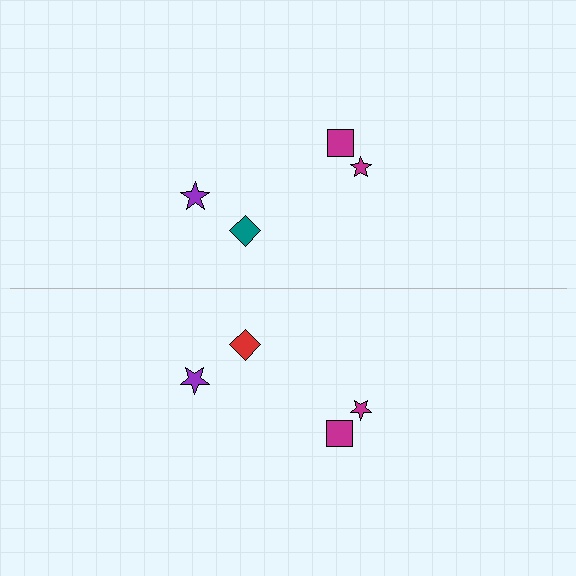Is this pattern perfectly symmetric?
No, the pattern is not perfectly symmetric. The red diamond on the bottom side breaks the symmetry — its mirror counterpart is teal.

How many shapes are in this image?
There are 8 shapes in this image.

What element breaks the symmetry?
The red diamond on the bottom side breaks the symmetry — its mirror counterpart is teal.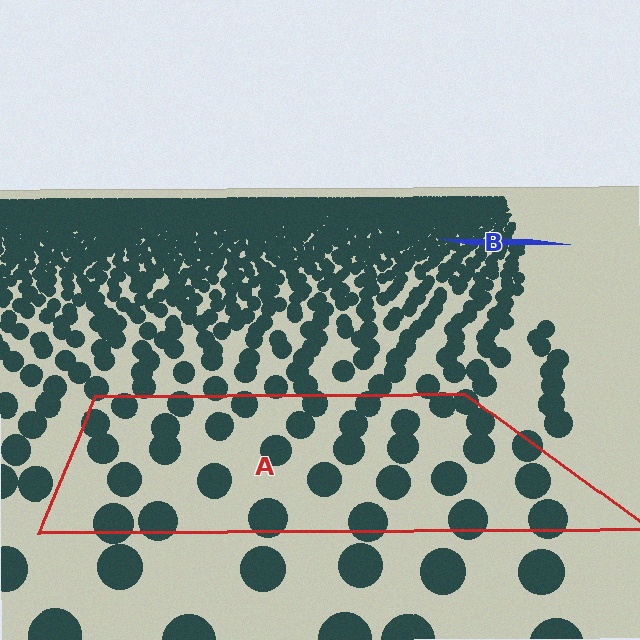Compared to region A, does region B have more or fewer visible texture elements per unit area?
Region B has more texture elements per unit area — they are packed more densely because it is farther away.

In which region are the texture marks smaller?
The texture marks are smaller in region B, because it is farther away.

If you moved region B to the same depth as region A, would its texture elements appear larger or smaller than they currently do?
They would appear larger. At a closer depth, the same texture elements are projected at a bigger on-screen size.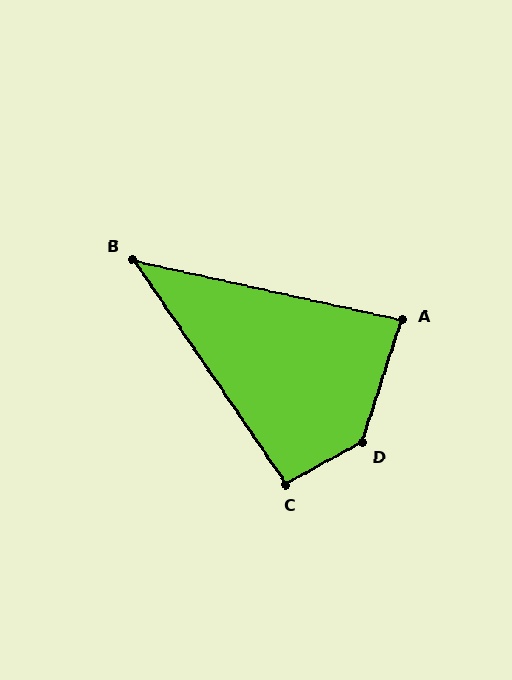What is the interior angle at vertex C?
Approximately 95 degrees (obtuse).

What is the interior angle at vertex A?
Approximately 85 degrees (acute).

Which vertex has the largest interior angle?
D, at approximately 137 degrees.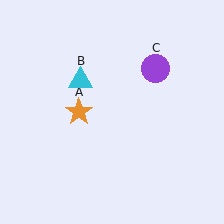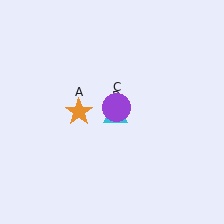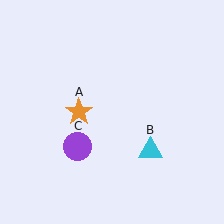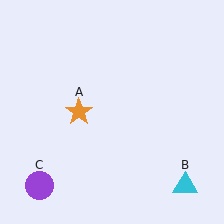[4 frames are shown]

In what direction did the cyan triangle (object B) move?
The cyan triangle (object B) moved down and to the right.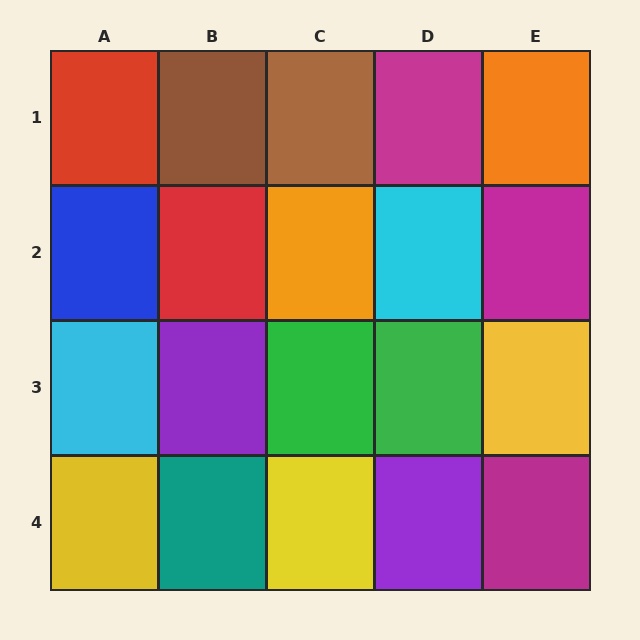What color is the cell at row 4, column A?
Yellow.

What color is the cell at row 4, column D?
Purple.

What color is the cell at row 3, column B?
Purple.